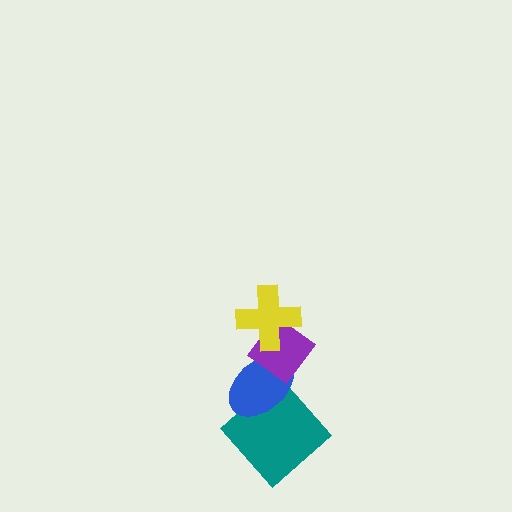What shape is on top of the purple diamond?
The yellow cross is on top of the purple diamond.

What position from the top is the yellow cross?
The yellow cross is 1st from the top.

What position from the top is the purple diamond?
The purple diamond is 2nd from the top.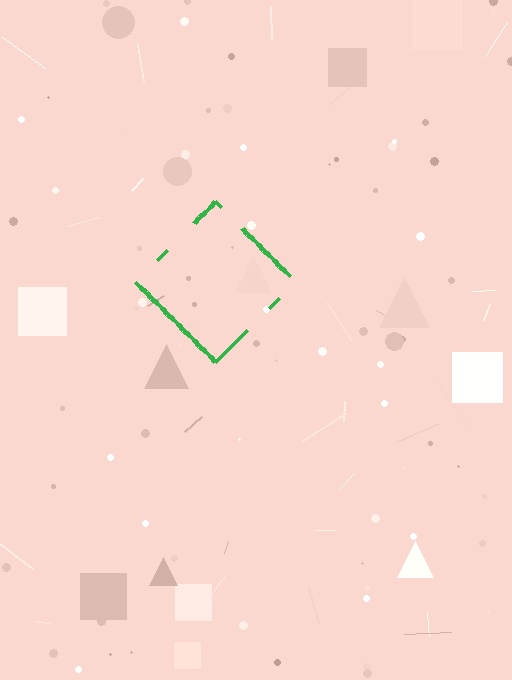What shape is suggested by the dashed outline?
The dashed outline suggests a diamond.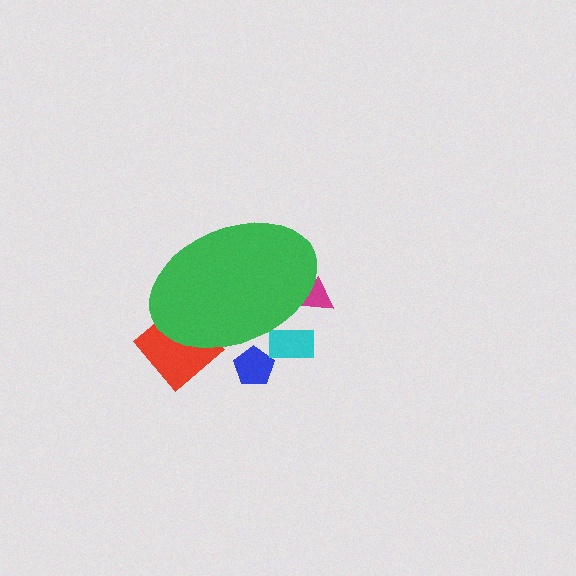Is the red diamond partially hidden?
Yes, the red diamond is partially hidden behind the green ellipse.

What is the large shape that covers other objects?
A green ellipse.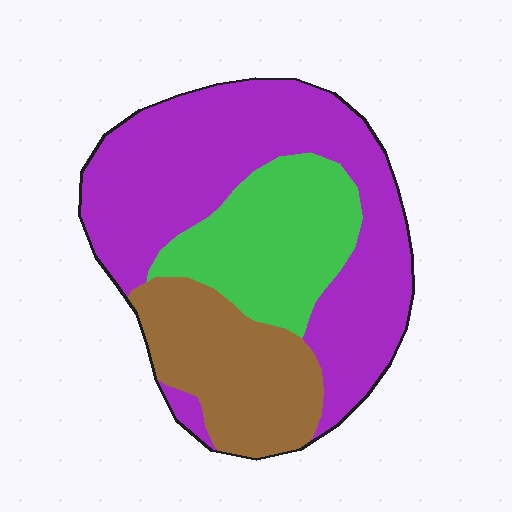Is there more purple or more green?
Purple.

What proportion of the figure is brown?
Brown takes up less than a quarter of the figure.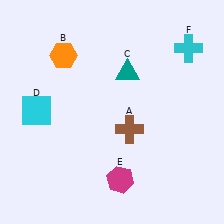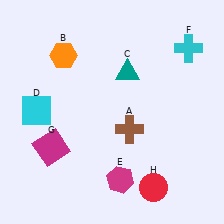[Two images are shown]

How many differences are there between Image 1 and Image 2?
There are 2 differences between the two images.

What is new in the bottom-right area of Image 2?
A red circle (H) was added in the bottom-right area of Image 2.